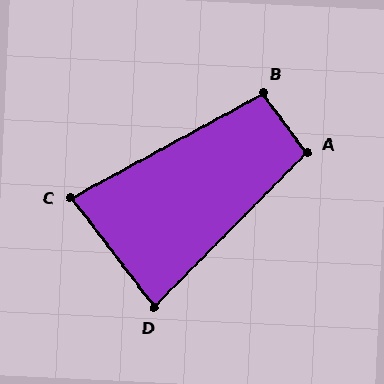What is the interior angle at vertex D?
Approximately 82 degrees (acute).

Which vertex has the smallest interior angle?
C, at approximately 81 degrees.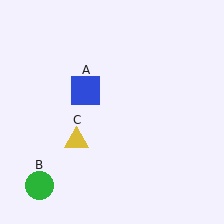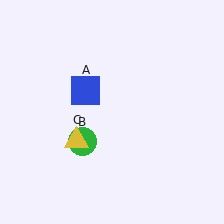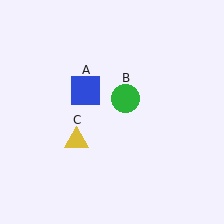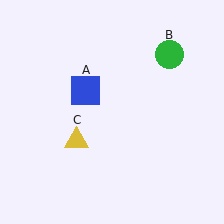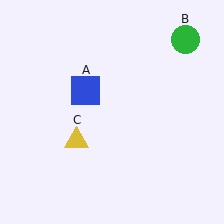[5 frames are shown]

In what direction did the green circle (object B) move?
The green circle (object B) moved up and to the right.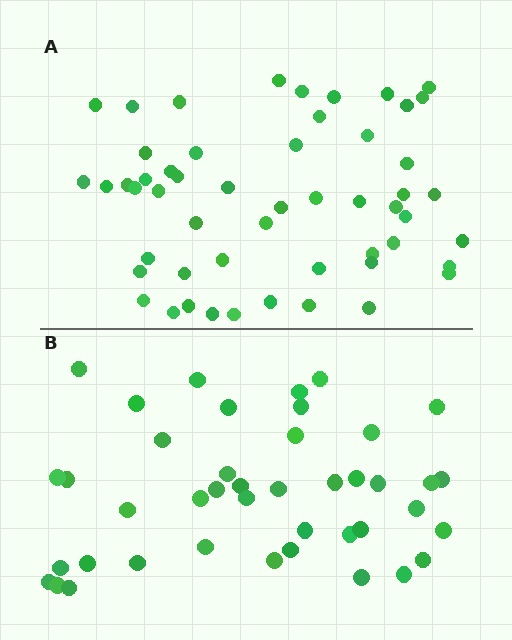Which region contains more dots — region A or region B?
Region A (the top region) has more dots.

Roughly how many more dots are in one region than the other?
Region A has roughly 12 or so more dots than region B.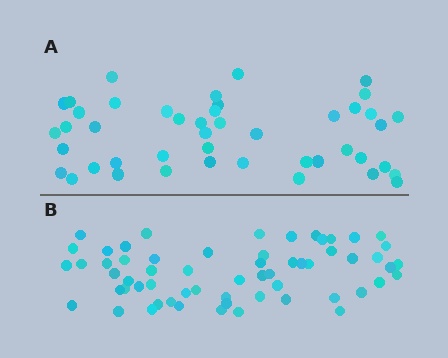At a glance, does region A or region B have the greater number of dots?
Region B (the bottom region) has more dots.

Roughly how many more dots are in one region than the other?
Region B has approximately 15 more dots than region A.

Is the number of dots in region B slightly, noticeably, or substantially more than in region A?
Region B has noticeably more, but not dramatically so. The ratio is roughly 1.3 to 1.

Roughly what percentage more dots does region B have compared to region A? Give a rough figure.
About 35% more.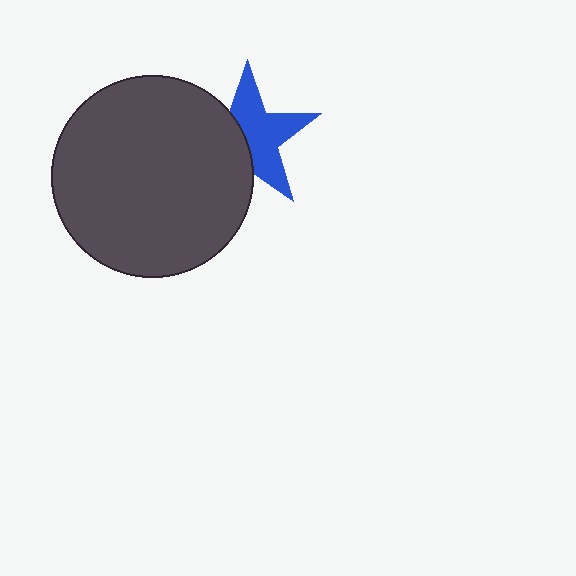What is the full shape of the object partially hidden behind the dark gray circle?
The partially hidden object is a blue star.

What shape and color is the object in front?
The object in front is a dark gray circle.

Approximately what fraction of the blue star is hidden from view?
Roughly 42% of the blue star is hidden behind the dark gray circle.